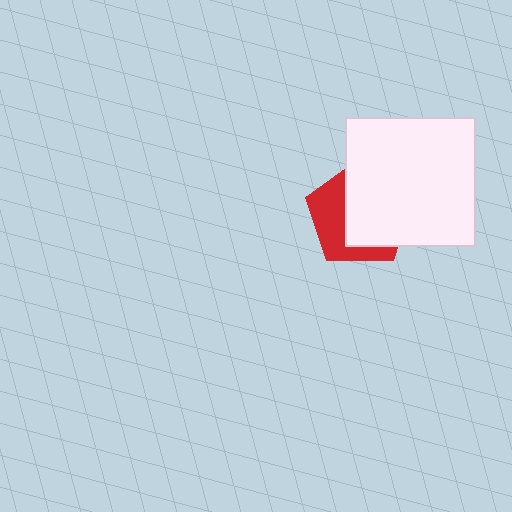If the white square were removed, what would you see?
You would see the complete red pentagon.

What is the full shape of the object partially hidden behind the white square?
The partially hidden object is a red pentagon.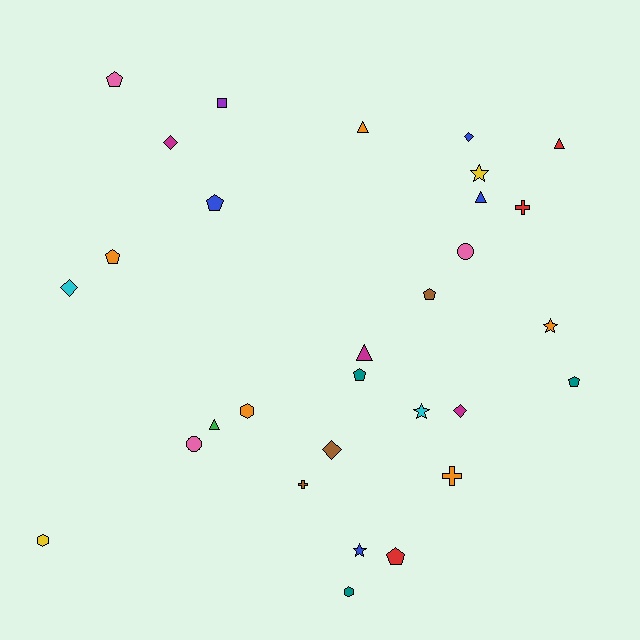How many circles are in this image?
There are 2 circles.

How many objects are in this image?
There are 30 objects.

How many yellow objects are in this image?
There are 2 yellow objects.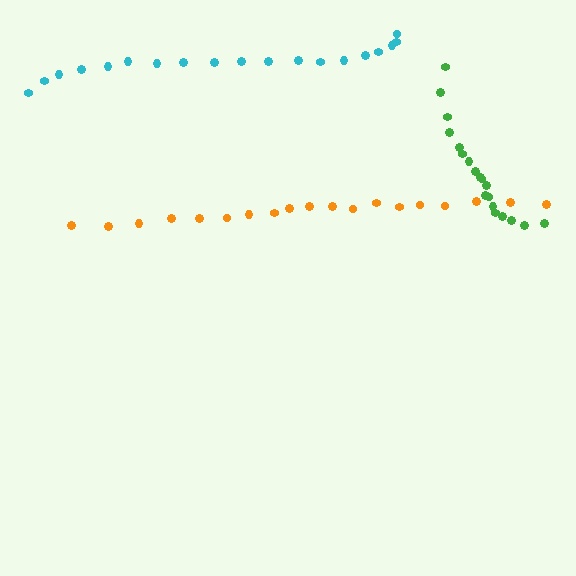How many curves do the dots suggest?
There are 3 distinct paths.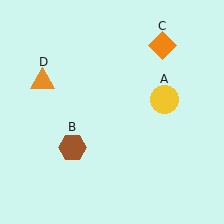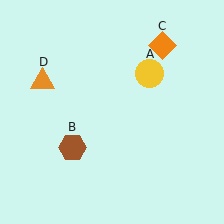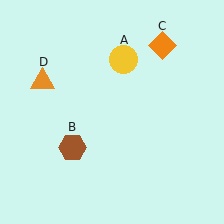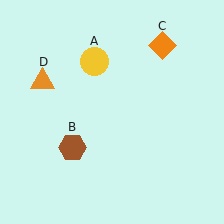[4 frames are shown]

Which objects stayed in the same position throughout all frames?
Brown hexagon (object B) and orange diamond (object C) and orange triangle (object D) remained stationary.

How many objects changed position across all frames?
1 object changed position: yellow circle (object A).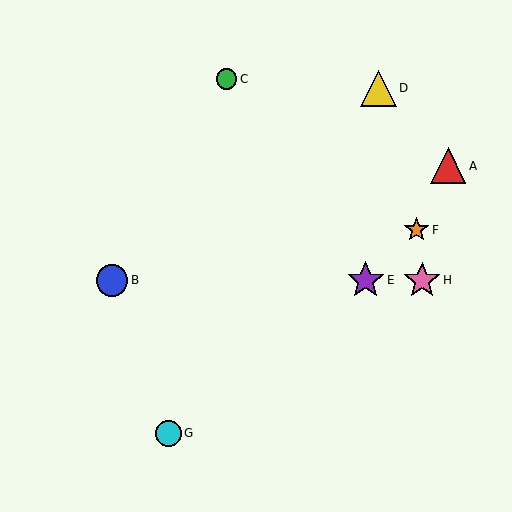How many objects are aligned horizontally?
3 objects (B, E, H) are aligned horizontally.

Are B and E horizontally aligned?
Yes, both are at y≈281.